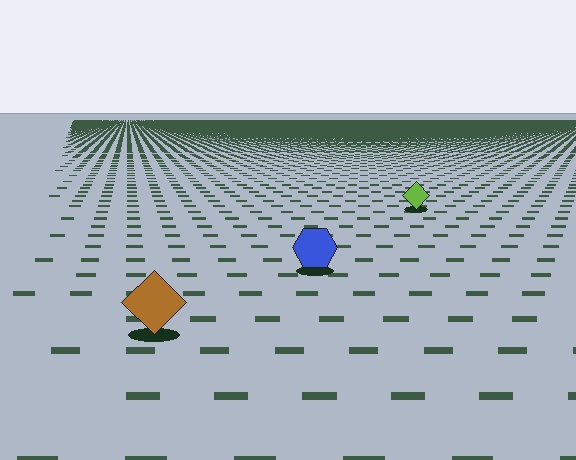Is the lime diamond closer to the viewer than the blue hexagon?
No. The blue hexagon is closer — you can tell from the texture gradient: the ground texture is coarser near it.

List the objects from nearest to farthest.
From nearest to farthest: the brown diamond, the blue hexagon, the lime diamond.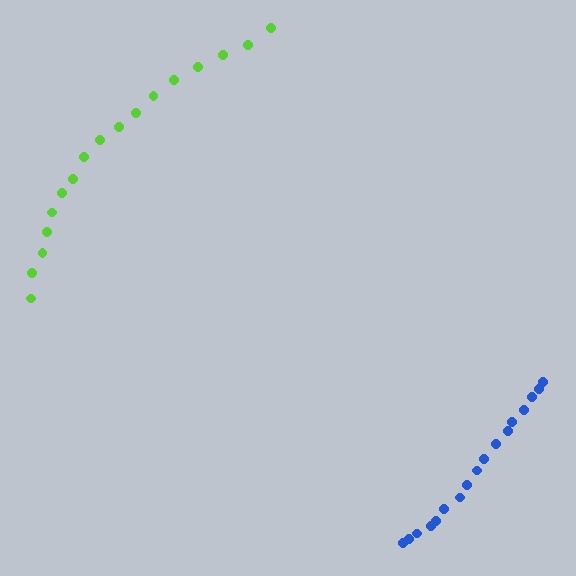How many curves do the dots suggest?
There are 2 distinct paths.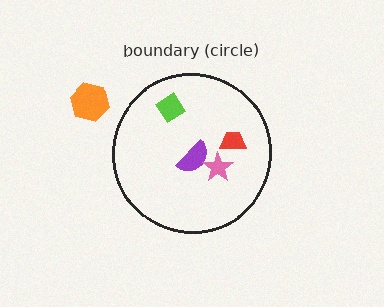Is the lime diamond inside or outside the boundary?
Inside.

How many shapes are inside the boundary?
4 inside, 1 outside.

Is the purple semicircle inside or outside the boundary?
Inside.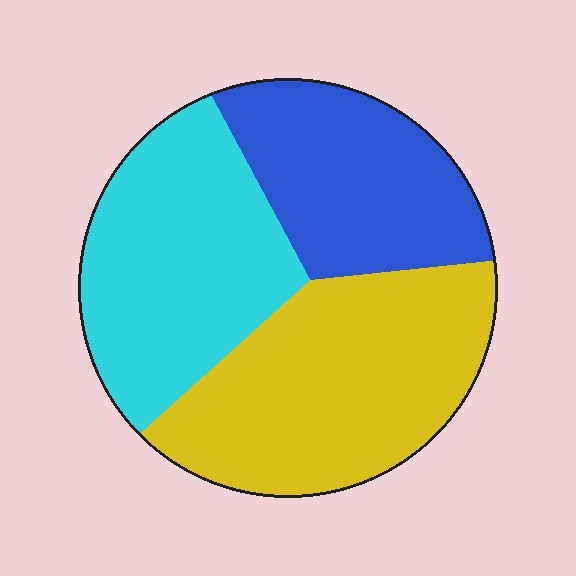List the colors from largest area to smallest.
From largest to smallest: yellow, cyan, blue.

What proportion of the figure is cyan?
Cyan covers 34% of the figure.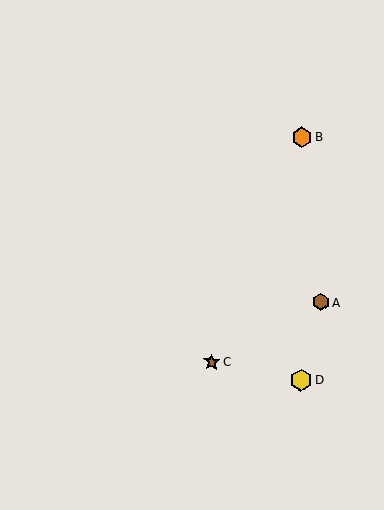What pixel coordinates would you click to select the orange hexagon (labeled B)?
Click at (302, 137) to select the orange hexagon B.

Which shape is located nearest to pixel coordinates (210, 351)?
The brown star (labeled C) at (212, 362) is nearest to that location.